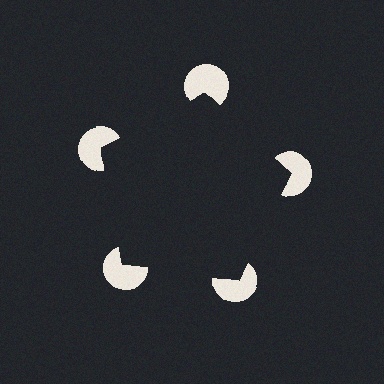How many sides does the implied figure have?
5 sides.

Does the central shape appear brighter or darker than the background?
It typically appears slightly darker than the background, even though no actual brightness change is drawn.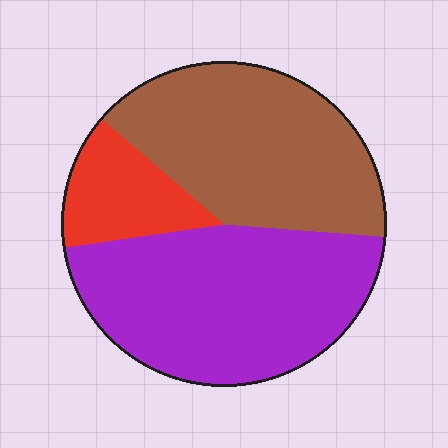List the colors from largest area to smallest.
From largest to smallest: purple, brown, red.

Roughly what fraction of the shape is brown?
Brown covers roughly 40% of the shape.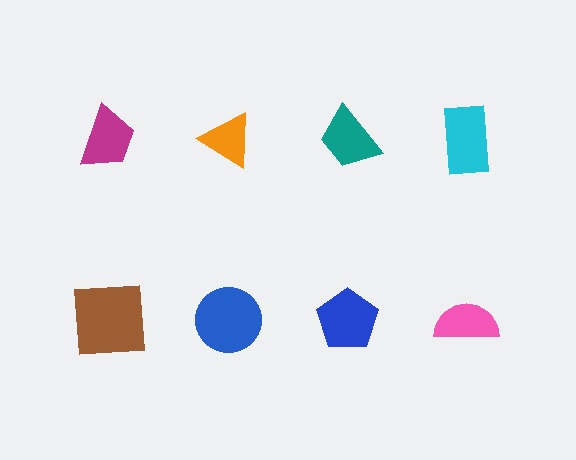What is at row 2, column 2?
A blue circle.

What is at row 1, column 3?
A teal trapezoid.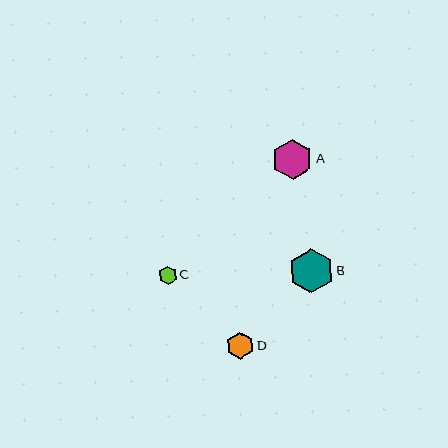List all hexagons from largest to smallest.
From largest to smallest: B, A, D, C.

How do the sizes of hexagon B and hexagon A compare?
Hexagon B and hexagon A are approximately the same size.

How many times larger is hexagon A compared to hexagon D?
Hexagon A is approximately 1.5 times the size of hexagon D.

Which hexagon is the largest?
Hexagon B is the largest with a size of approximately 44 pixels.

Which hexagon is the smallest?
Hexagon C is the smallest with a size of approximately 18 pixels.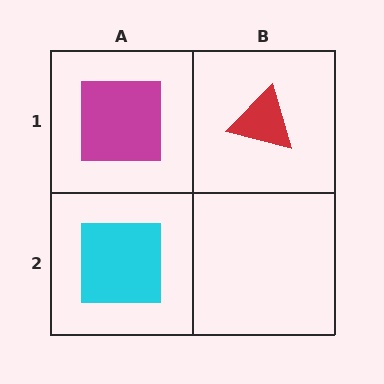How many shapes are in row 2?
1 shape.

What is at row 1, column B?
A red triangle.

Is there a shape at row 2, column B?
No, that cell is empty.